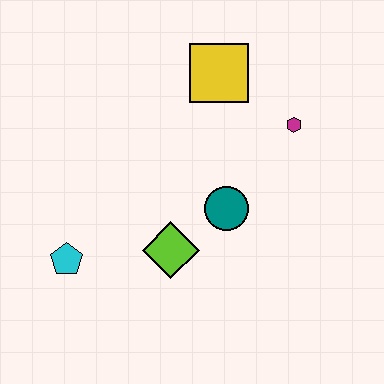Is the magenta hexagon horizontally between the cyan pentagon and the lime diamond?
No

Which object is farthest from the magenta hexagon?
The cyan pentagon is farthest from the magenta hexagon.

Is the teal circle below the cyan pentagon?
No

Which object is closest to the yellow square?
The magenta hexagon is closest to the yellow square.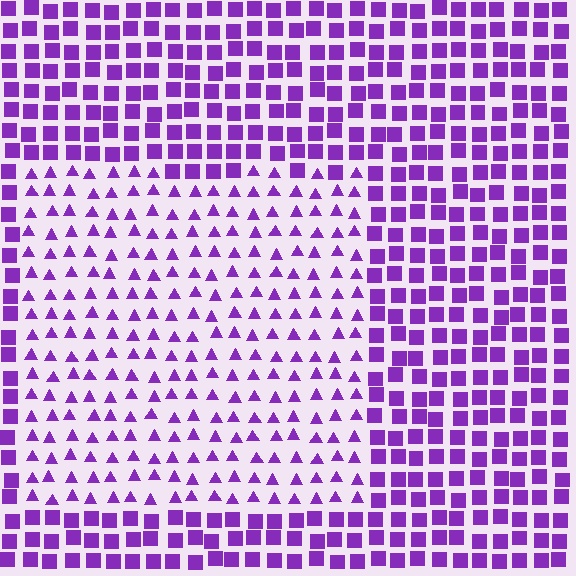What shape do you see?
I see a rectangle.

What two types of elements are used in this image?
The image uses triangles inside the rectangle region and squares outside it.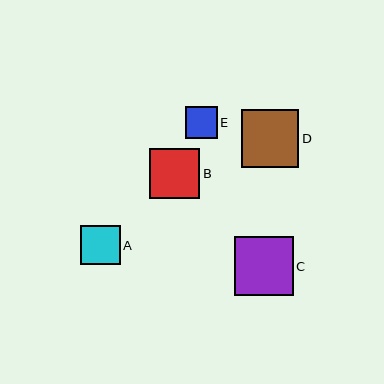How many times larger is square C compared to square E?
Square C is approximately 1.8 times the size of square E.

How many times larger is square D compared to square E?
Square D is approximately 1.8 times the size of square E.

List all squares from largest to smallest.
From largest to smallest: C, D, B, A, E.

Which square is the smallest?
Square E is the smallest with a size of approximately 32 pixels.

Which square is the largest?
Square C is the largest with a size of approximately 59 pixels.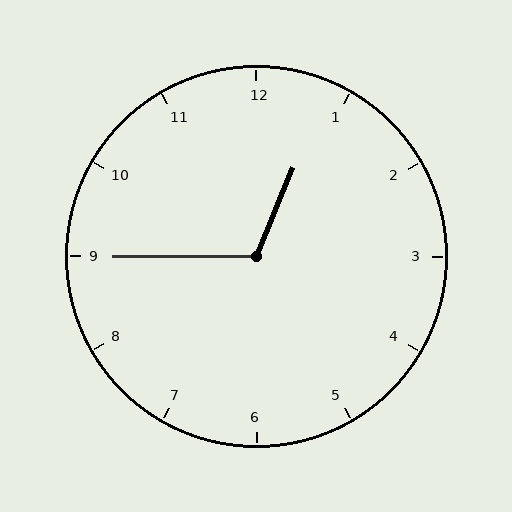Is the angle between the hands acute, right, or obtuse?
It is obtuse.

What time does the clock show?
12:45.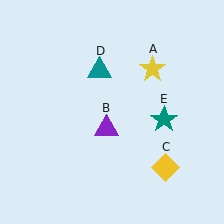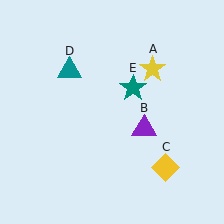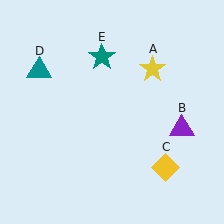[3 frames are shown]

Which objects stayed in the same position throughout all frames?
Yellow star (object A) and yellow diamond (object C) remained stationary.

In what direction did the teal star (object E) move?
The teal star (object E) moved up and to the left.